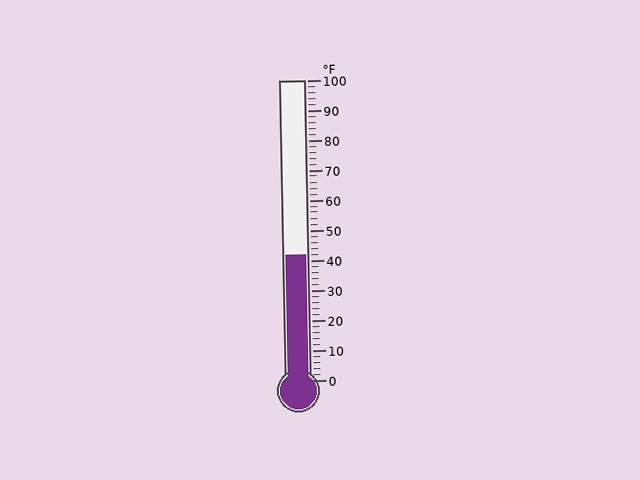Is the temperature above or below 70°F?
The temperature is below 70°F.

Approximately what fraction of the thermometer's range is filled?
The thermometer is filled to approximately 40% of its range.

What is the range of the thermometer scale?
The thermometer scale ranges from 0°F to 100°F.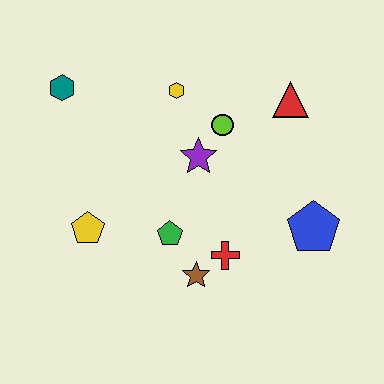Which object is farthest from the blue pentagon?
The teal hexagon is farthest from the blue pentagon.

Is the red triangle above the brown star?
Yes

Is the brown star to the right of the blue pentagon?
No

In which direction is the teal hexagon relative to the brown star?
The teal hexagon is above the brown star.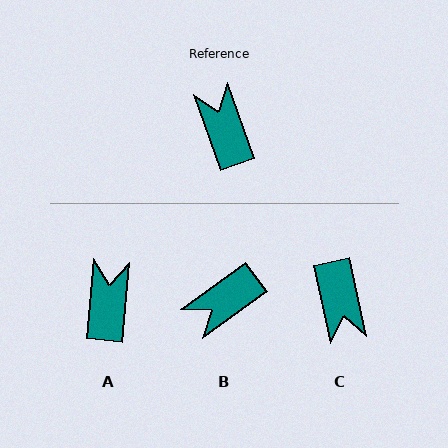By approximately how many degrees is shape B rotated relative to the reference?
Approximately 107 degrees counter-clockwise.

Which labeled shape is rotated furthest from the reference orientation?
C, about 173 degrees away.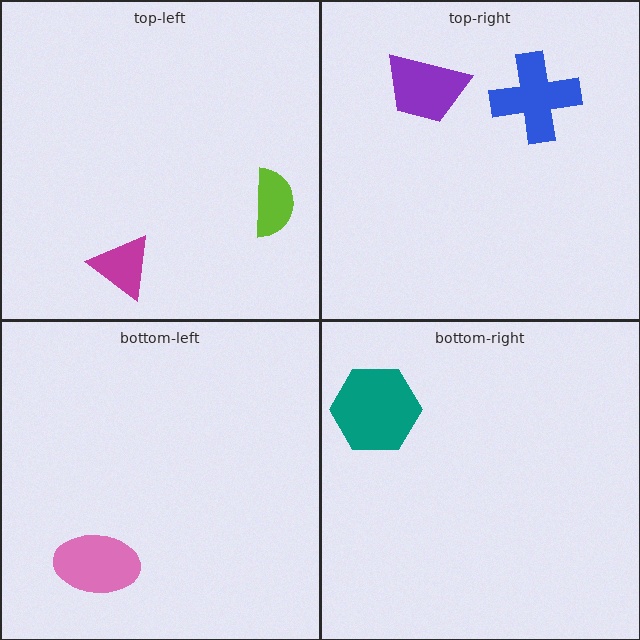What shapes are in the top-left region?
The lime semicircle, the magenta triangle.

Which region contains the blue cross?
The top-right region.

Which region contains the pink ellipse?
The bottom-left region.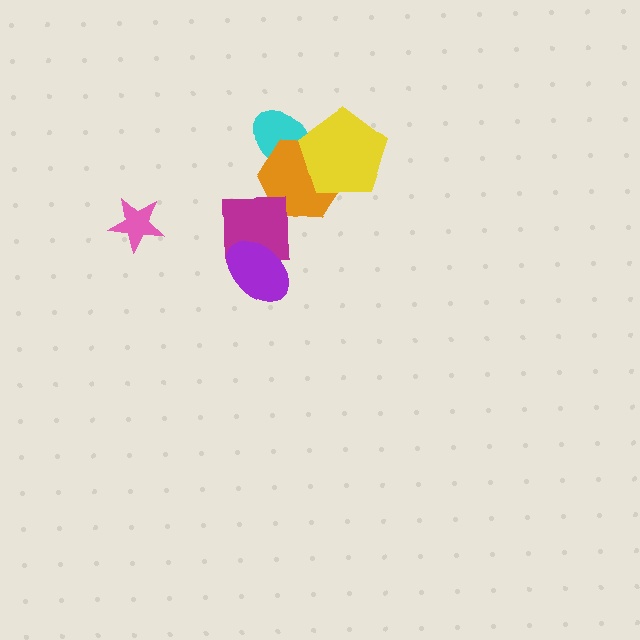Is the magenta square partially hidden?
Yes, it is partially covered by another shape.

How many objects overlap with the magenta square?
1 object overlaps with the magenta square.